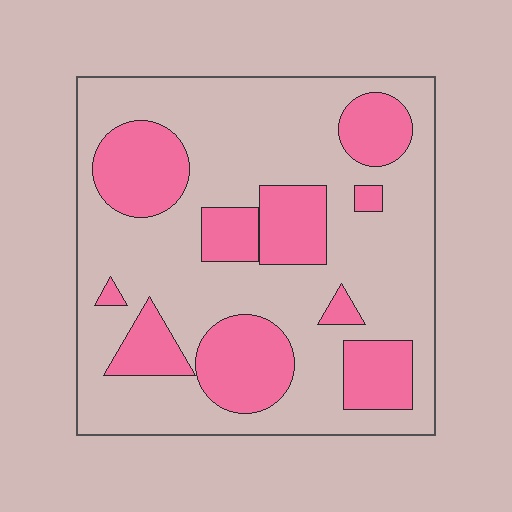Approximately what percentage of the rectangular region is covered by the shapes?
Approximately 30%.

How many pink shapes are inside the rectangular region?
10.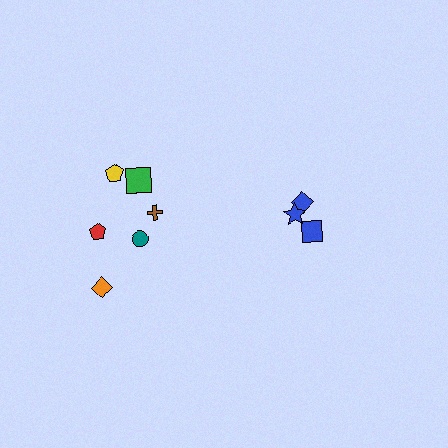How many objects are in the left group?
There are 6 objects.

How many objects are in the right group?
There are 3 objects.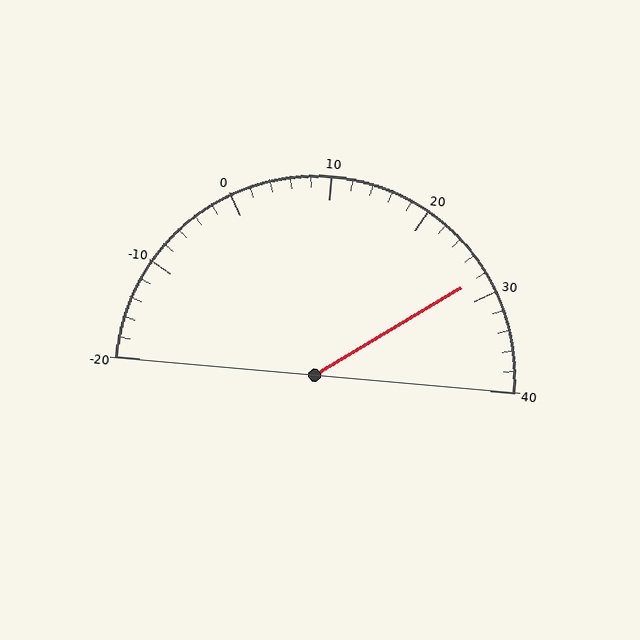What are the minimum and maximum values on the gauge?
The gauge ranges from -20 to 40.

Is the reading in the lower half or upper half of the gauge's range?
The reading is in the upper half of the range (-20 to 40).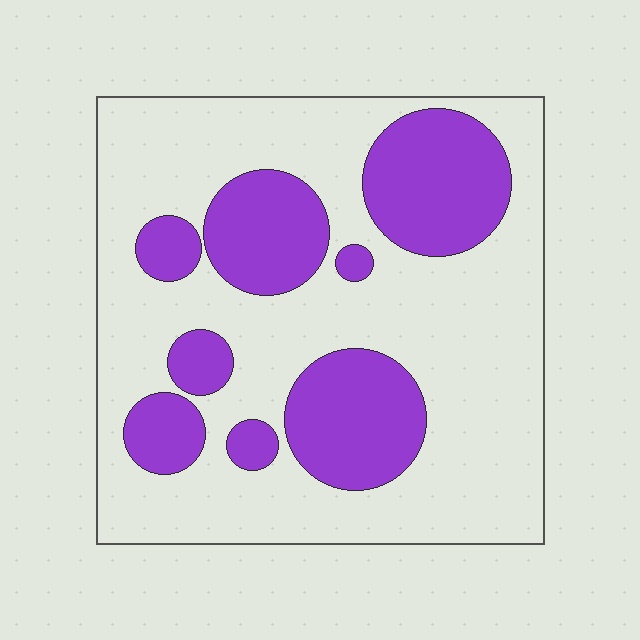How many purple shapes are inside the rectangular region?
8.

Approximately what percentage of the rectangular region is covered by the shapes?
Approximately 30%.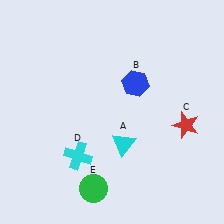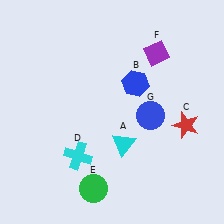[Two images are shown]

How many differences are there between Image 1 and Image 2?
There are 2 differences between the two images.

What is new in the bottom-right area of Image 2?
A blue circle (G) was added in the bottom-right area of Image 2.